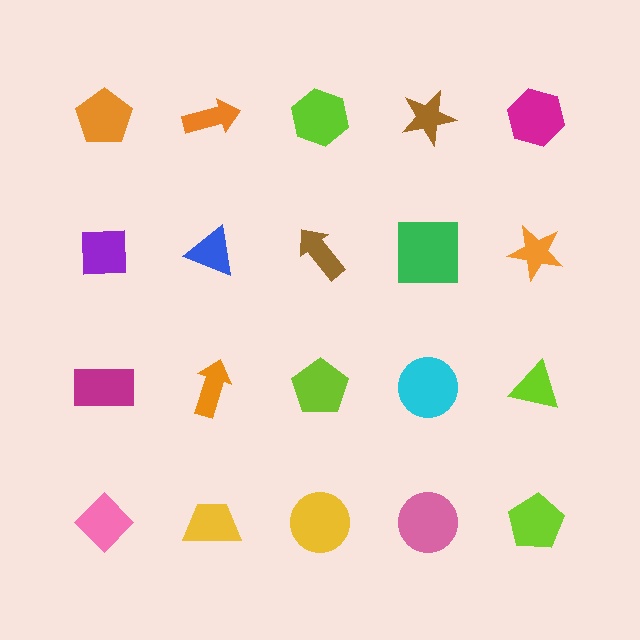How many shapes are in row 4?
5 shapes.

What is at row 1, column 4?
A brown star.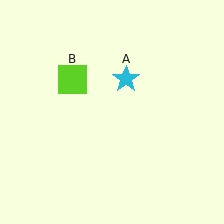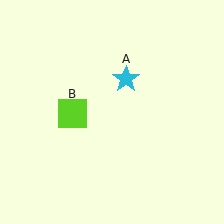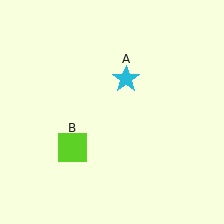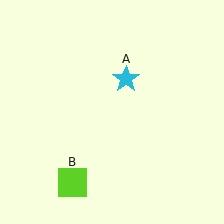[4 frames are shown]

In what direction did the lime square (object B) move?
The lime square (object B) moved down.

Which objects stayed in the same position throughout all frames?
Cyan star (object A) remained stationary.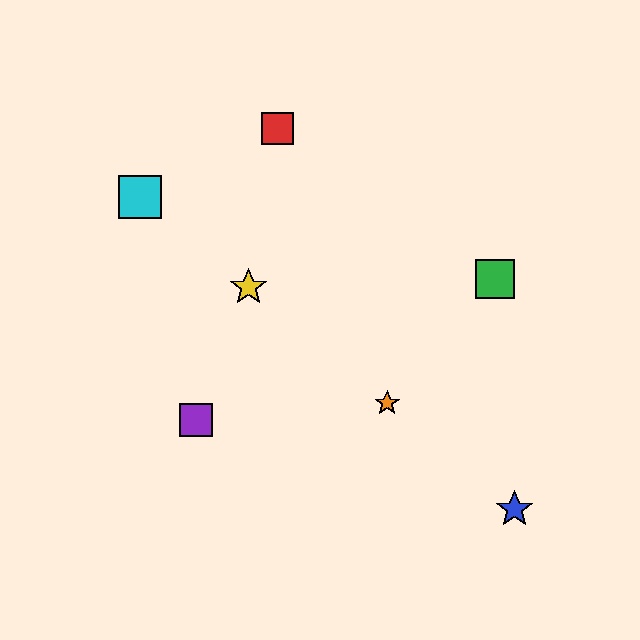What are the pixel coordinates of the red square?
The red square is at (278, 128).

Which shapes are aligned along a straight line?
The blue star, the yellow star, the orange star, the cyan square are aligned along a straight line.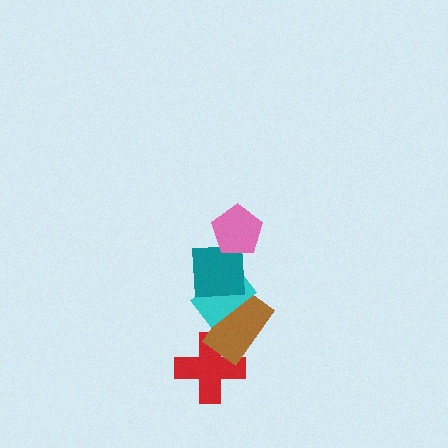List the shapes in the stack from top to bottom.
From top to bottom: the pink pentagon, the teal square, the cyan rectangle, the brown rectangle, the red cross.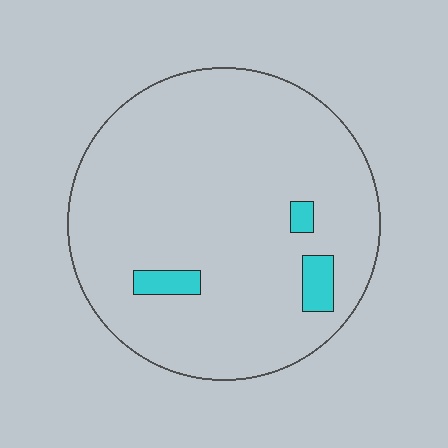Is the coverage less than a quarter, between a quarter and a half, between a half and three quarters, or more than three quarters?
Less than a quarter.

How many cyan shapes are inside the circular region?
3.